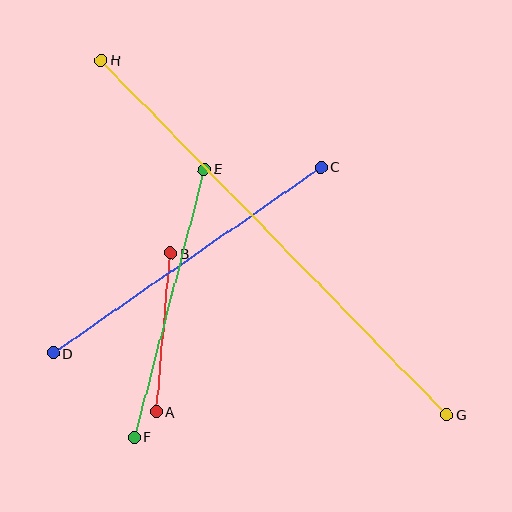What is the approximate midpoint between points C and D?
The midpoint is at approximately (187, 260) pixels.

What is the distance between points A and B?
The distance is approximately 160 pixels.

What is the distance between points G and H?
The distance is approximately 495 pixels.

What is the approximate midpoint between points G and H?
The midpoint is at approximately (274, 238) pixels.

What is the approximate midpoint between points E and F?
The midpoint is at approximately (169, 303) pixels.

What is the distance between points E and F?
The distance is approximately 277 pixels.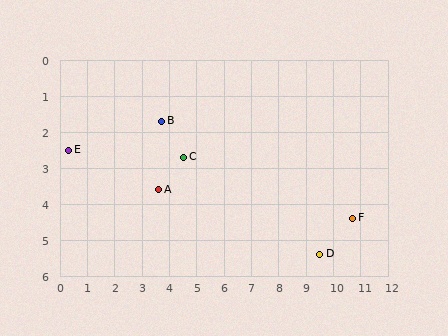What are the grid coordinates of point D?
Point D is at approximately (9.5, 5.4).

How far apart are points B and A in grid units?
Points B and A are about 1.9 grid units apart.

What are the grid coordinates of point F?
Point F is at approximately (10.7, 4.4).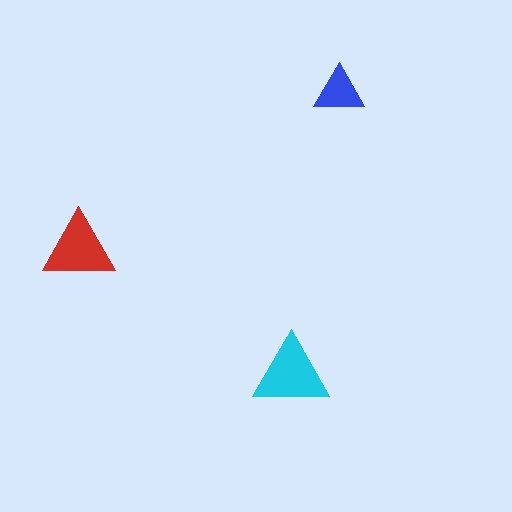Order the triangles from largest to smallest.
the cyan one, the red one, the blue one.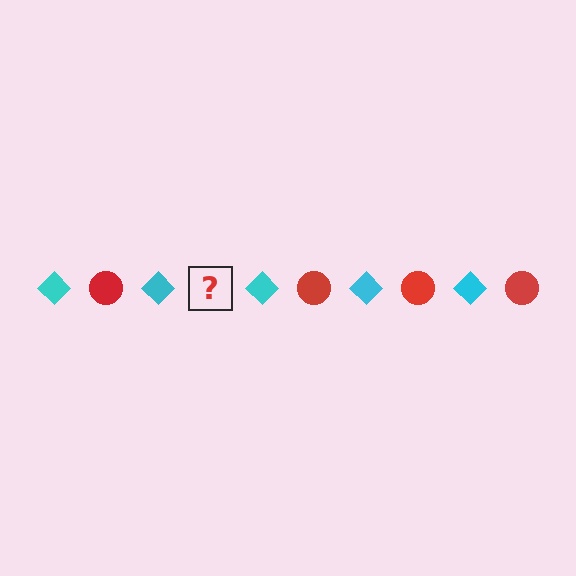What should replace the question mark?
The question mark should be replaced with a red circle.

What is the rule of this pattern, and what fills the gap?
The rule is that the pattern alternates between cyan diamond and red circle. The gap should be filled with a red circle.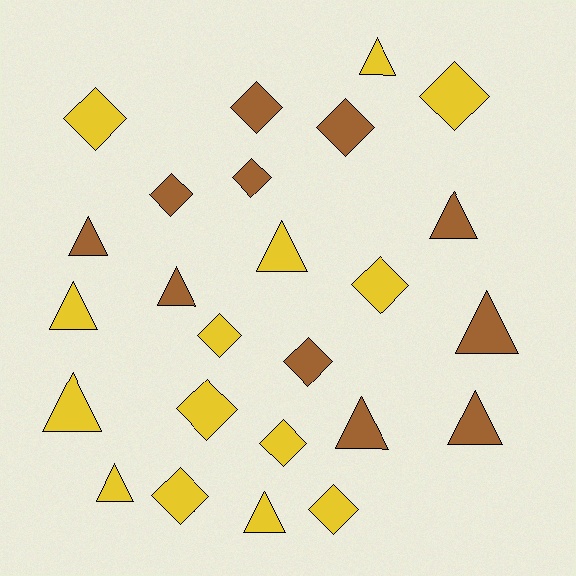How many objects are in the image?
There are 25 objects.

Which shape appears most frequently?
Diamond, with 13 objects.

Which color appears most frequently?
Yellow, with 14 objects.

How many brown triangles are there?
There are 6 brown triangles.